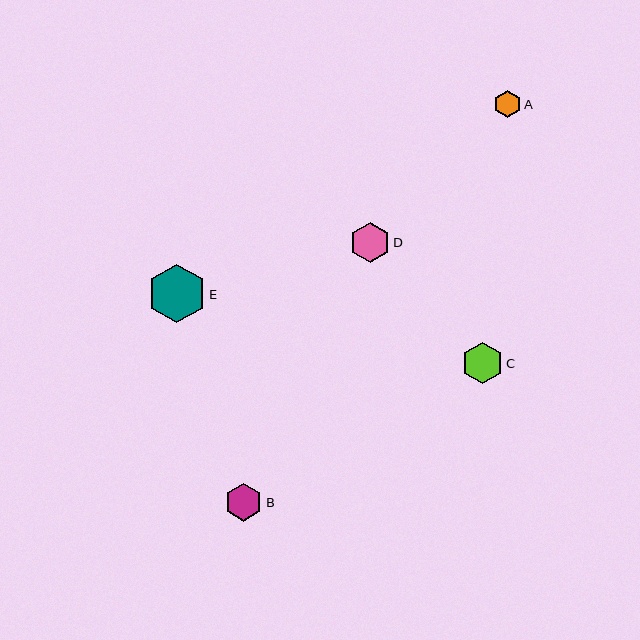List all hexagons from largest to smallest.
From largest to smallest: E, C, D, B, A.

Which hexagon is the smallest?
Hexagon A is the smallest with a size of approximately 27 pixels.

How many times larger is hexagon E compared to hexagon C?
Hexagon E is approximately 1.4 times the size of hexagon C.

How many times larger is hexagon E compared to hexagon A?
Hexagon E is approximately 2.2 times the size of hexagon A.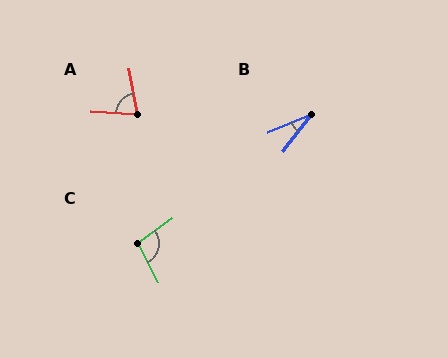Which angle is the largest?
C, at approximately 98 degrees.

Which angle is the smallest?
B, at approximately 30 degrees.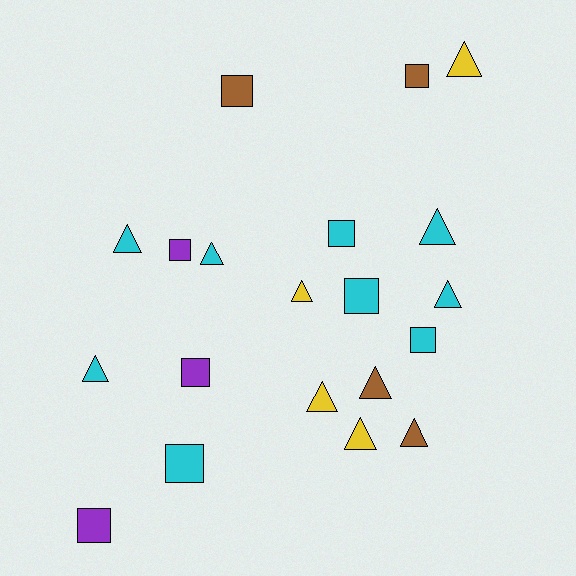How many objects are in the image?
There are 20 objects.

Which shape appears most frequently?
Triangle, with 11 objects.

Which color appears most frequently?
Cyan, with 9 objects.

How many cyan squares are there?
There are 4 cyan squares.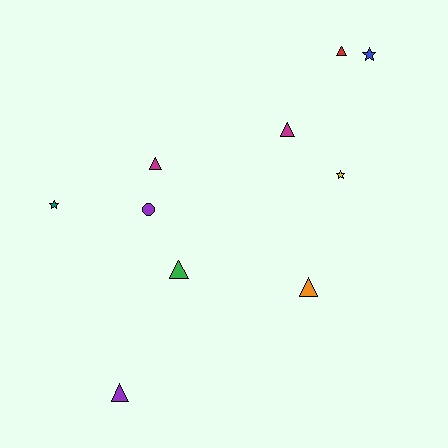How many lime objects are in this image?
There are no lime objects.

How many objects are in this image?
There are 10 objects.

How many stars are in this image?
There are 3 stars.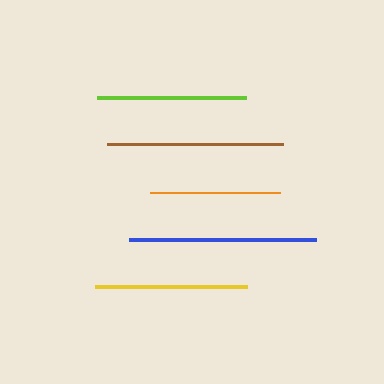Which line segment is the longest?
The blue line is the longest at approximately 187 pixels.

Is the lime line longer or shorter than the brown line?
The brown line is longer than the lime line.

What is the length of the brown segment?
The brown segment is approximately 175 pixels long.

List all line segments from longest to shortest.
From longest to shortest: blue, brown, yellow, lime, orange.